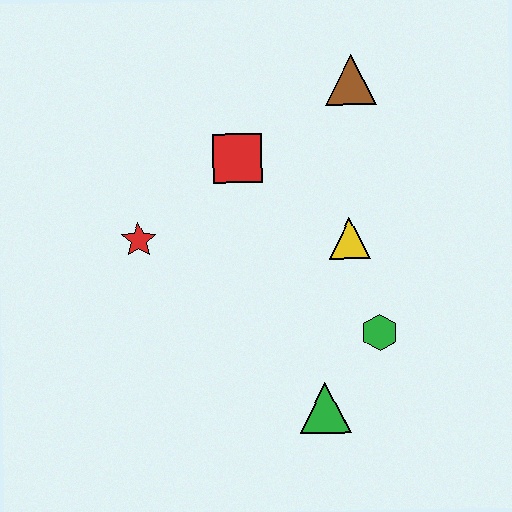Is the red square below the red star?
No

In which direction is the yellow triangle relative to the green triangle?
The yellow triangle is above the green triangle.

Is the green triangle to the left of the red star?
No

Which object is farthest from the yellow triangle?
The red star is farthest from the yellow triangle.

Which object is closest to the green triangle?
The green hexagon is closest to the green triangle.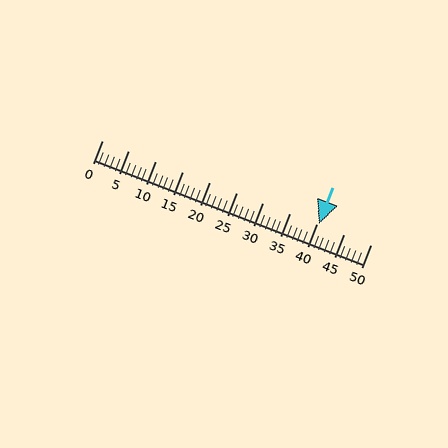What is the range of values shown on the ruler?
The ruler shows values from 0 to 50.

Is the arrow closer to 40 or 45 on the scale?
The arrow is closer to 40.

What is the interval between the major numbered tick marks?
The major tick marks are spaced 5 units apart.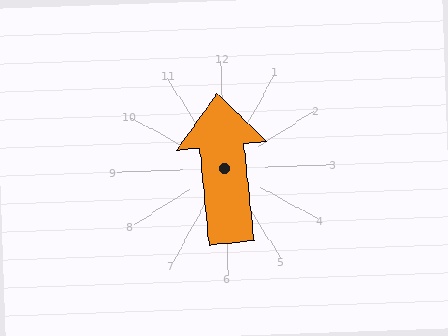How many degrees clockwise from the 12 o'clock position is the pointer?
Approximately 356 degrees.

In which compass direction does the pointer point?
North.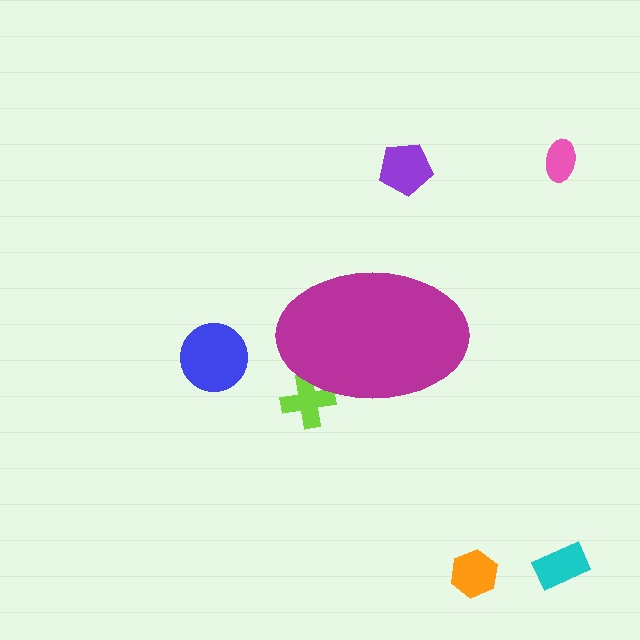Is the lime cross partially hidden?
Yes, the lime cross is partially hidden behind the magenta ellipse.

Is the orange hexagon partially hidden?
No, the orange hexagon is fully visible.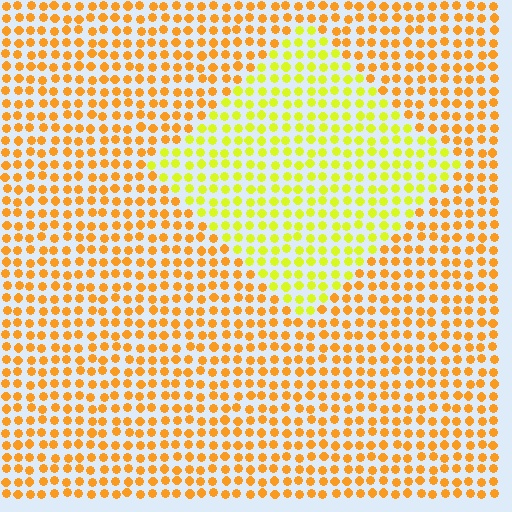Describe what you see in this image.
The image is filled with small orange elements in a uniform arrangement. A diamond-shaped region is visible where the elements are tinted to a slightly different hue, forming a subtle color boundary.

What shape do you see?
I see a diamond.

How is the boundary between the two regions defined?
The boundary is defined purely by a slight shift in hue (about 36 degrees). Spacing, size, and orientation are identical on both sides.